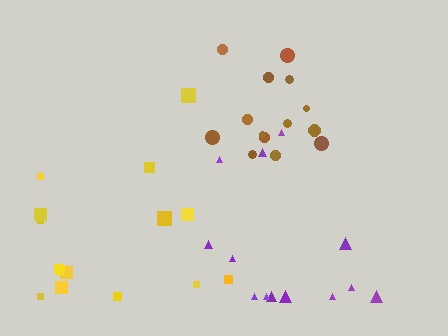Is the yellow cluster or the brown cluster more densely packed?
Brown.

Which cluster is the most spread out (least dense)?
Purple.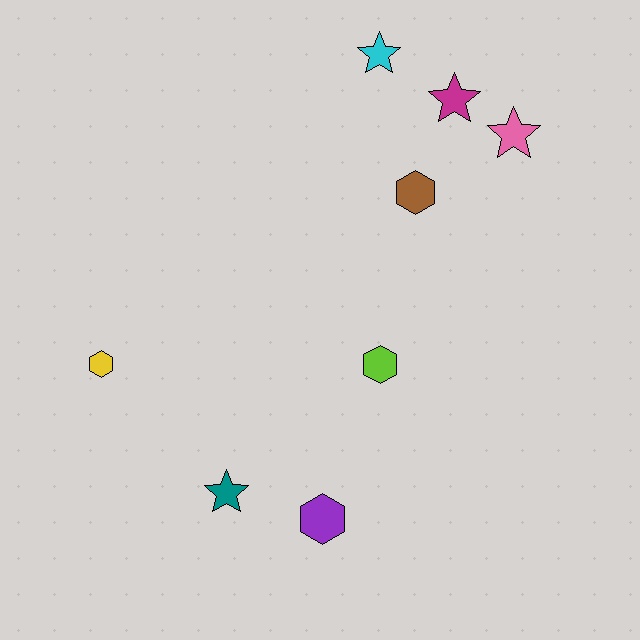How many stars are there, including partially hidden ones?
There are 4 stars.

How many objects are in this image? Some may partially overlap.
There are 8 objects.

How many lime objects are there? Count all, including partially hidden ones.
There is 1 lime object.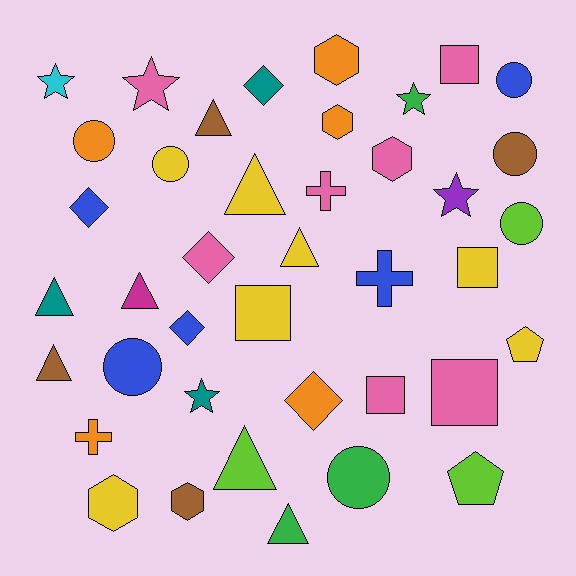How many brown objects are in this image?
There are 4 brown objects.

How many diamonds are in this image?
There are 5 diamonds.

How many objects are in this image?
There are 40 objects.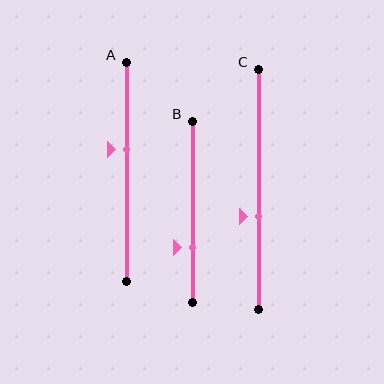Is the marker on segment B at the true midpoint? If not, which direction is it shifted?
No, the marker on segment B is shifted downward by about 19% of the segment length.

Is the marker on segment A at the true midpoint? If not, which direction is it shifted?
No, the marker on segment A is shifted upward by about 10% of the segment length.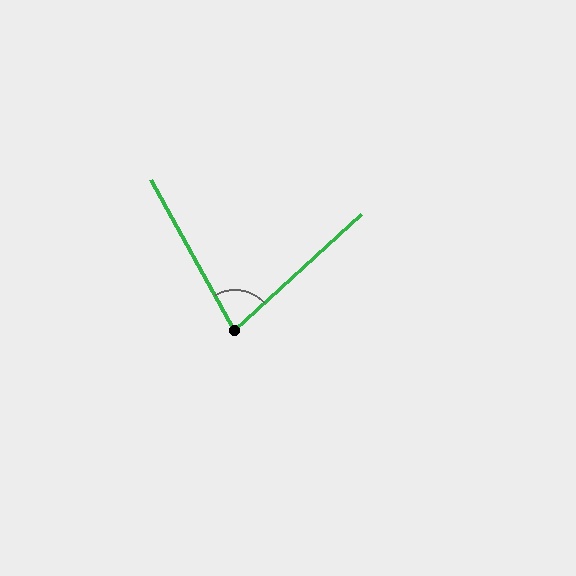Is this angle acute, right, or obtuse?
It is acute.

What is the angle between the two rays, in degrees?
Approximately 77 degrees.